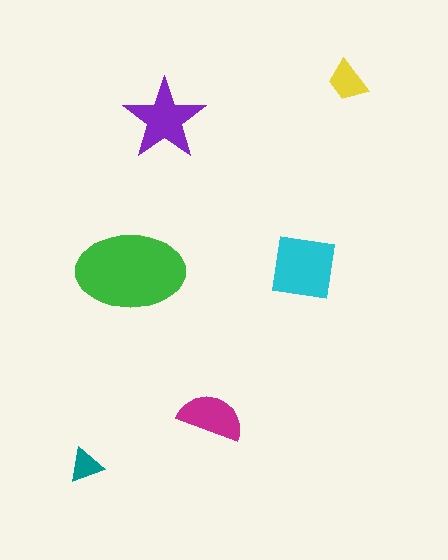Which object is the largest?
The green ellipse.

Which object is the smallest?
The teal triangle.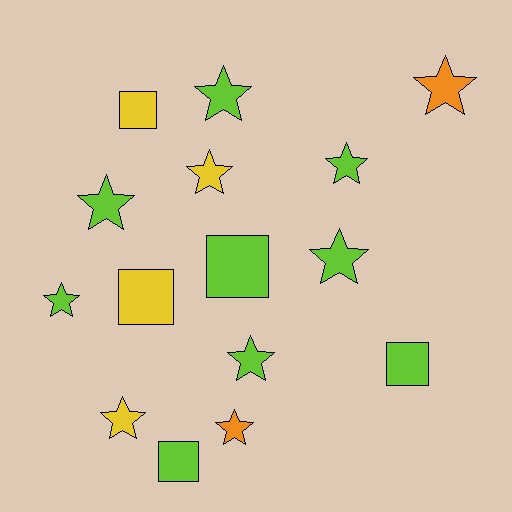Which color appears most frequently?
Lime, with 9 objects.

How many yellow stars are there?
There are 2 yellow stars.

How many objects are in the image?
There are 15 objects.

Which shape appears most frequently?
Star, with 10 objects.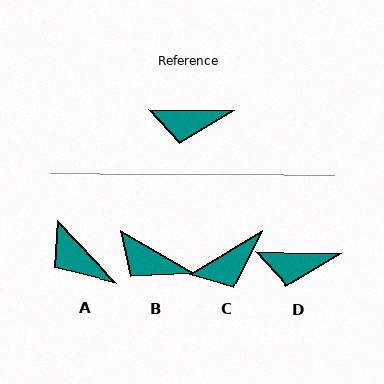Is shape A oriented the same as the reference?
No, it is off by about 45 degrees.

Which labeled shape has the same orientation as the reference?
D.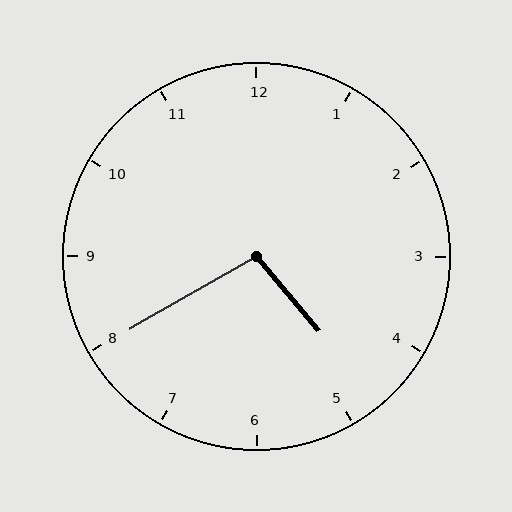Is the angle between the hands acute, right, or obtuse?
It is obtuse.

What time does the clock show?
4:40.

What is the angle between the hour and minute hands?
Approximately 100 degrees.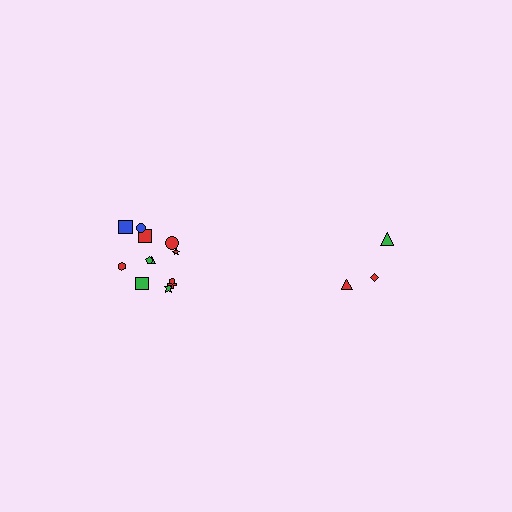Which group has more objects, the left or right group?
The left group.